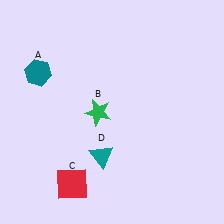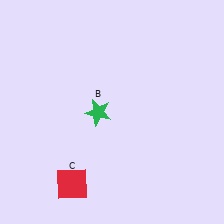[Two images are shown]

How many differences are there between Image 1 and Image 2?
There are 2 differences between the two images.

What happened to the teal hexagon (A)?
The teal hexagon (A) was removed in Image 2. It was in the top-left area of Image 1.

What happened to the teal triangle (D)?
The teal triangle (D) was removed in Image 2. It was in the bottom-left area of Image 1.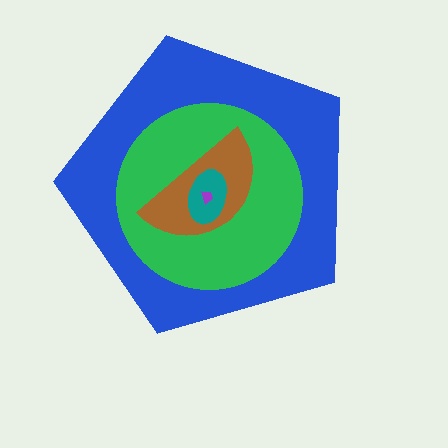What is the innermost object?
The purple trapezoid.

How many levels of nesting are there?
5.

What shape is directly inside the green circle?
The brown semicircle.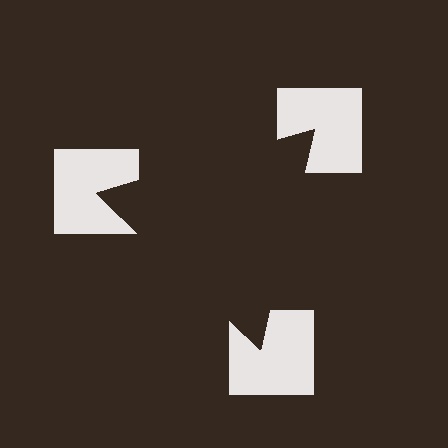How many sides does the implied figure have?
3 sides.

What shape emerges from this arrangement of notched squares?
An illusory triangle — its edges are inferred from the aligned wedge cuts in the notched squares, not physically drawn.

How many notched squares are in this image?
There are 3 — one at each vertex of the illusory triangle.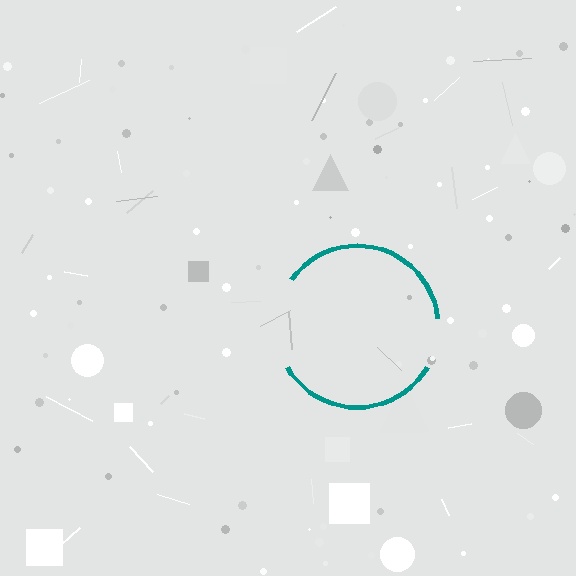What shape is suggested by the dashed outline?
The dashed outline suggests a circle.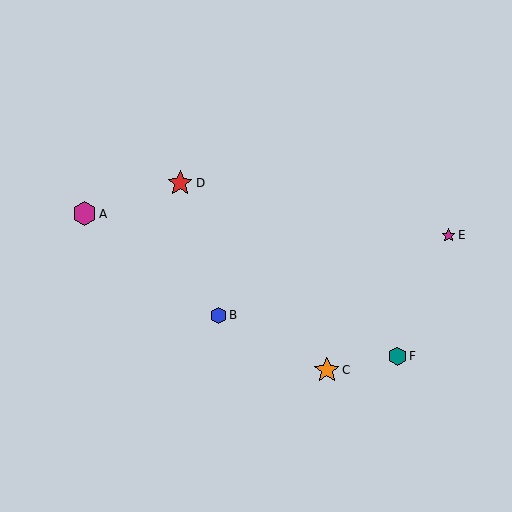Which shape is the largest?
The orange star (labeled C) is the largest.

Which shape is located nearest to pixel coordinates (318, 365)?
The orange star (labeled C) at (327, 370) is nearest to that location.